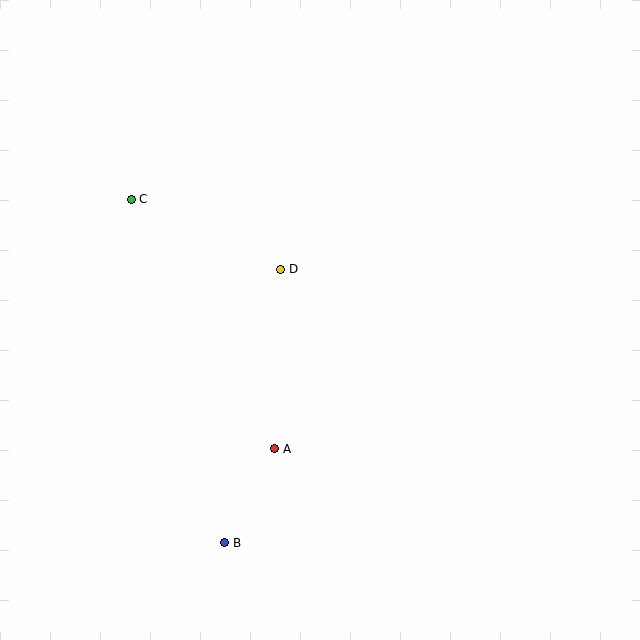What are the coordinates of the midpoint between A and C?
The midpoint between A and C is at (203, 324).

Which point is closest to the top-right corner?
Point D is closest to the top-right corner.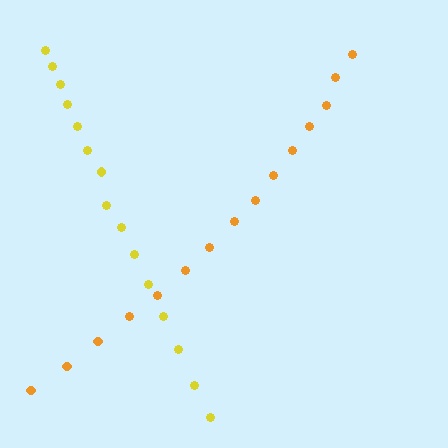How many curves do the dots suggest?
There are 2 distinct paths.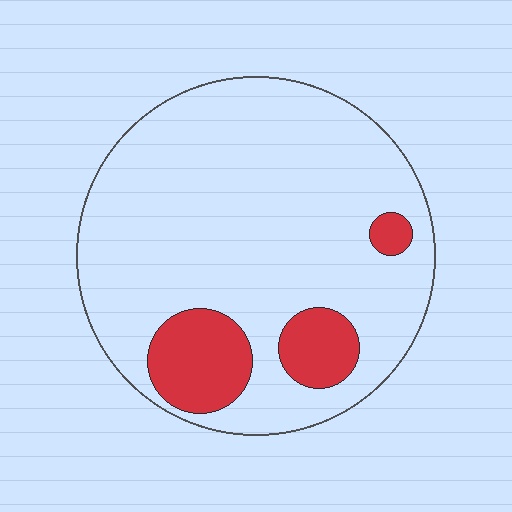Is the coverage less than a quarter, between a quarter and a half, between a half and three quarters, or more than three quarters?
Less than a quarter.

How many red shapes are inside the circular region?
3.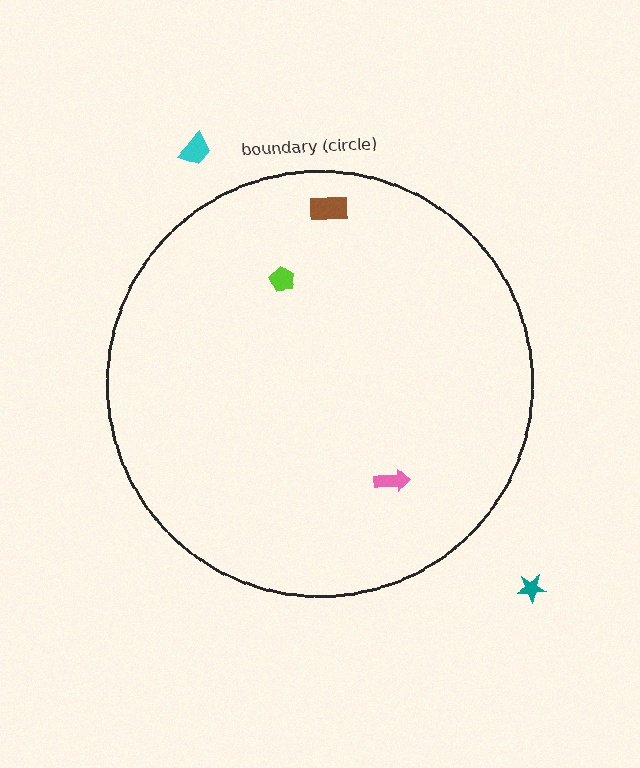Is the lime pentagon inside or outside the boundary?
Inside.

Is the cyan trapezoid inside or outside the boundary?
Outside.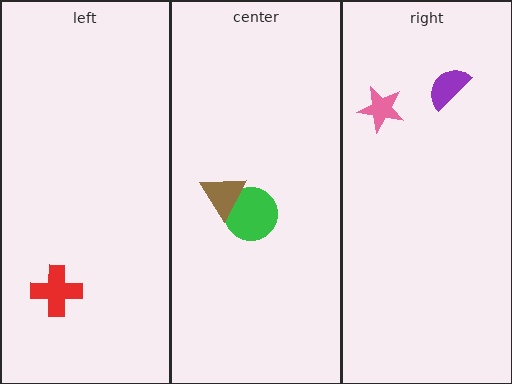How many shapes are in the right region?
2.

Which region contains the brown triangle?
The center region.